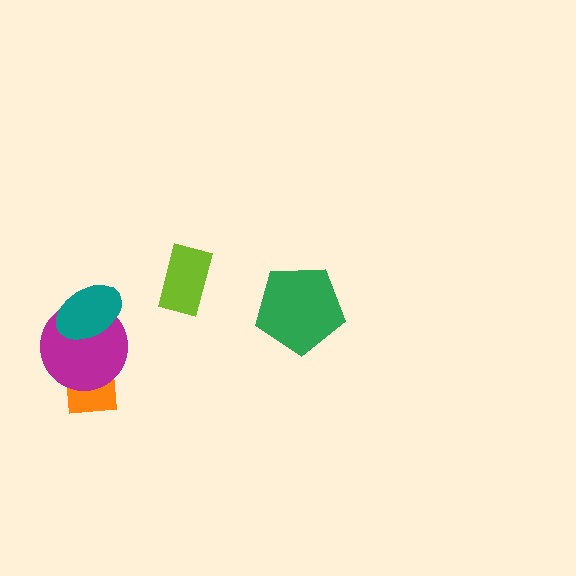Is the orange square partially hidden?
Yes, it is partially covered by another shape.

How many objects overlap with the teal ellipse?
1 object overlaps with the teal ellipse.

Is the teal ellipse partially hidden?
No, no other shape covers it.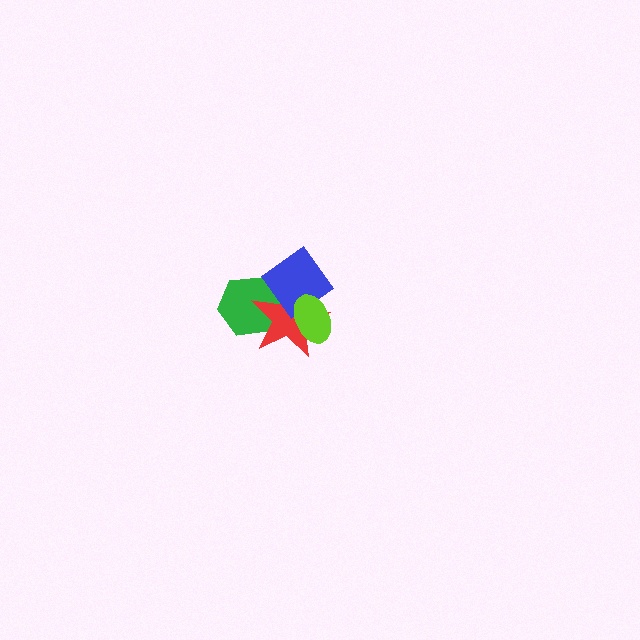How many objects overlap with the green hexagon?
2 objects overlap with the green hexagon.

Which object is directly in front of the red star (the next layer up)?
The blue diamond is directly in front of the red star.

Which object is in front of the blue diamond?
The lime ellipse is in front of the blue diamond.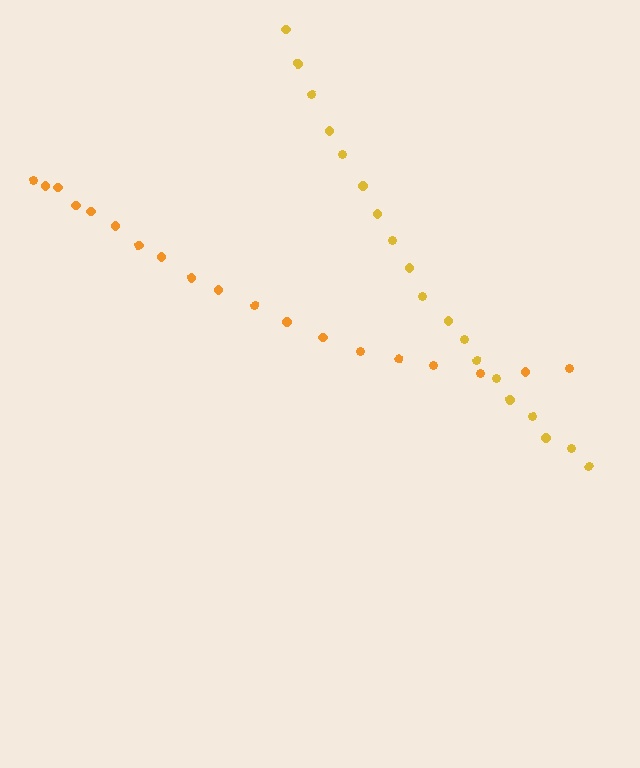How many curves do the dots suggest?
There are 2 distinct paths.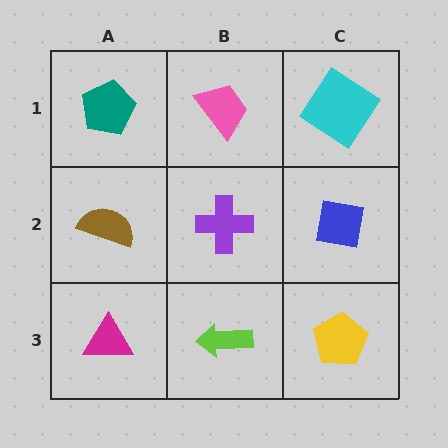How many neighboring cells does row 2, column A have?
3.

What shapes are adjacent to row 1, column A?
A brown semicircle (row 2, column A), a pink trapezoid (row 1, column B).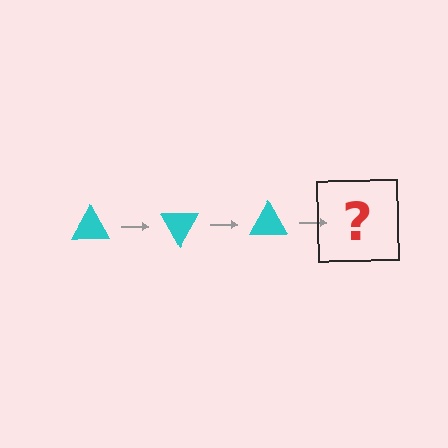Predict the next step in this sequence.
The next step is a cyan triangle rotated 180 degrees.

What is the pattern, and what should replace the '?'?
The pattern is that the triangle rotates 60 degrees each step. The '?' should be a cyan triangle rotated 180 degrees.